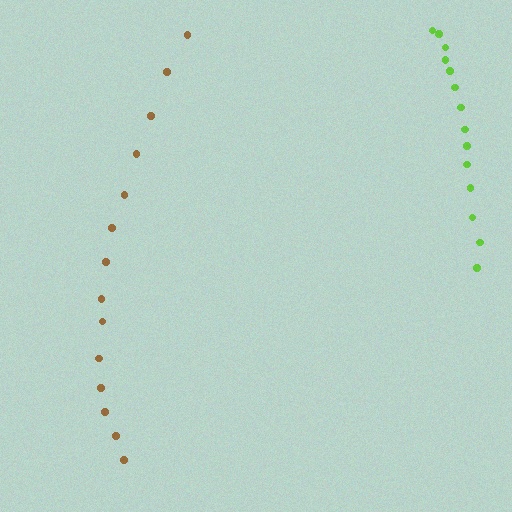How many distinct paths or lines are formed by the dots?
There are 2 distinct paths.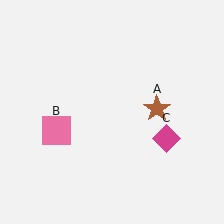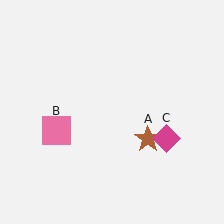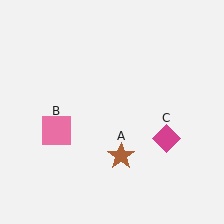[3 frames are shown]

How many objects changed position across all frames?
1 object changed position: brown star (object A).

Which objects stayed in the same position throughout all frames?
Pink square (object B) and magenta diamond (object C) remained stationary.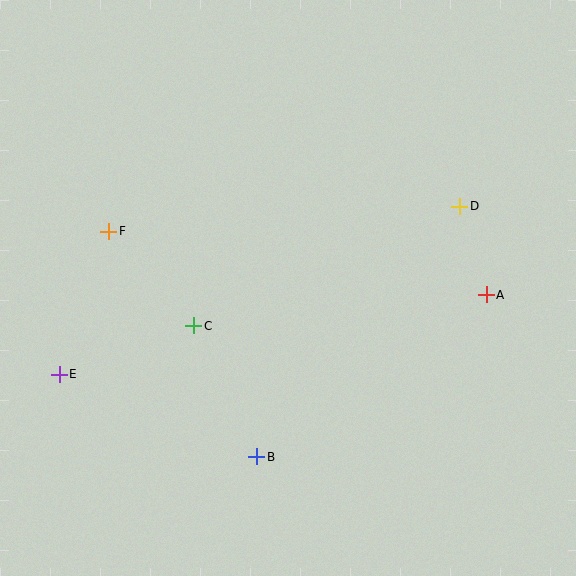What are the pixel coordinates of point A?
Point A is at (486, 295).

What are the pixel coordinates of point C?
Point C is at (194, 326).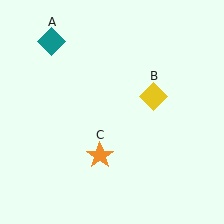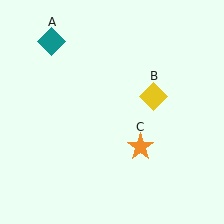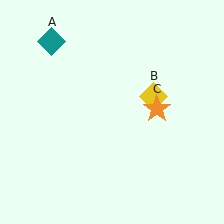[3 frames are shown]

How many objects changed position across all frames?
1 object changed position: orange star (object C).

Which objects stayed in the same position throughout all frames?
Teal diamond (object A) and yellow diamond (object B) remained stationary.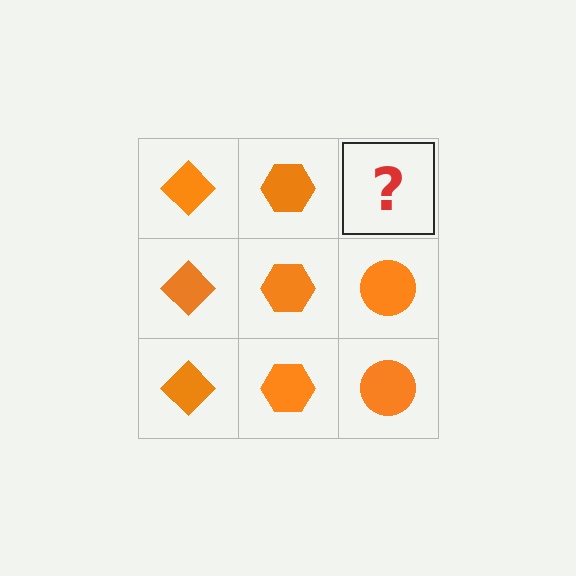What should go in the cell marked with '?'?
The missing cell should contain an orange circle.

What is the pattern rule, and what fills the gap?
The rule is that each column has a consistent shape. The gap should be filled with an orange circle.